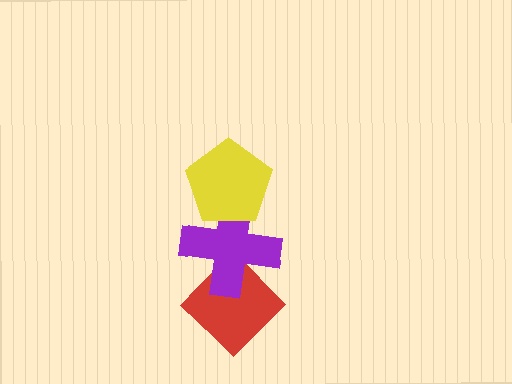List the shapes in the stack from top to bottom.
From top to bottom: the yellow pentagon, the purple cross, the red diamond.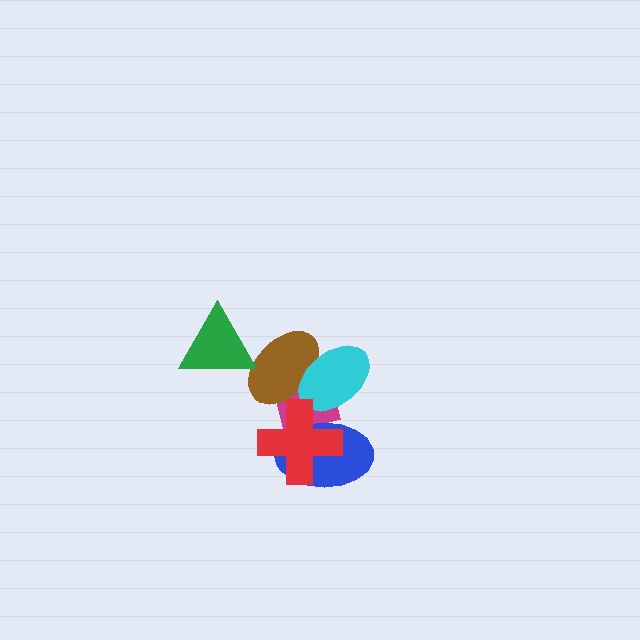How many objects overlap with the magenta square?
4 objects overlap with the magenta square.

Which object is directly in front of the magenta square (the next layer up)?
The brown ellipse is directly in front of the magenta square.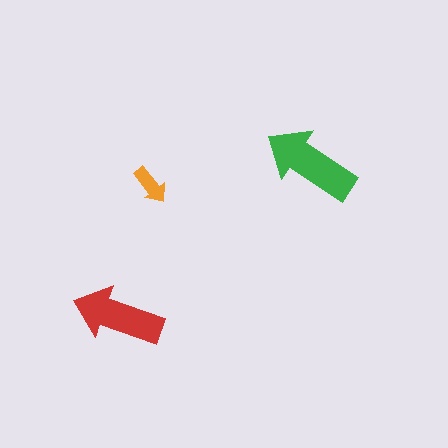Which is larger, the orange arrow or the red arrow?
The red one.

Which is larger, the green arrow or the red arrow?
The green one.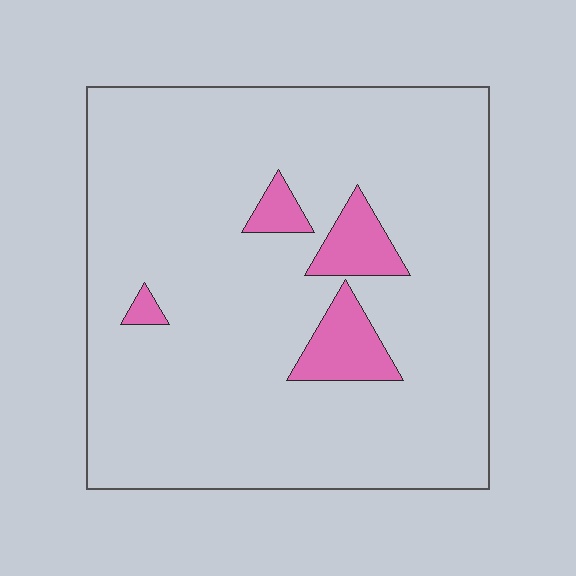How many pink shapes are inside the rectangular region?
4.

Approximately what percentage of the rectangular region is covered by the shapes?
Approximately 10%.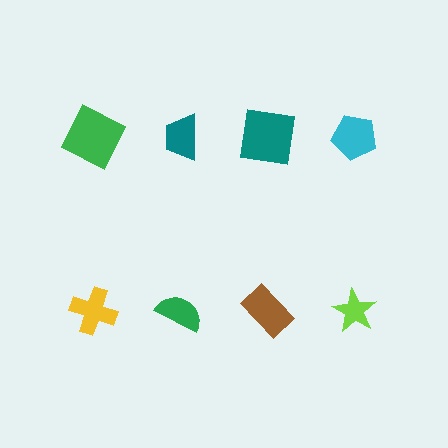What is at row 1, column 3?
A teal square.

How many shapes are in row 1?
4 shapes.